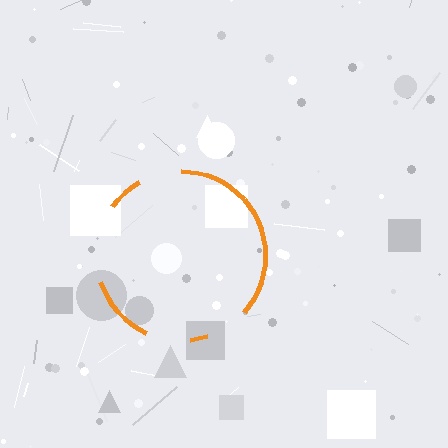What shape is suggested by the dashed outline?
The dashed outline suggests a circle.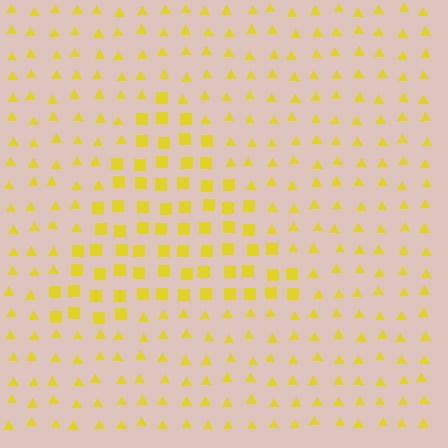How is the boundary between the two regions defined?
The boundary is defined by a change in element shape: squares inside vs. triangles outside. All elements share the same color and spacing.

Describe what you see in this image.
The image is filled with small yellow elements arranged in a uniform grid. A triangle-shaped region contains squares, while the surrounding area contains triangles. The boundary is defined purely by the change in element shape.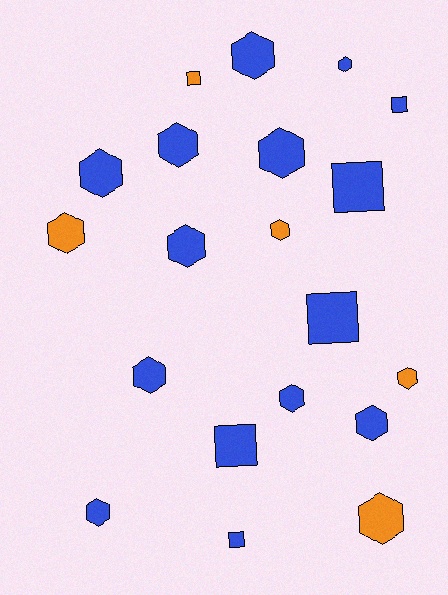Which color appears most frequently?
Blue, with 15 objects.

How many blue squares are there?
There are 5 blue squares.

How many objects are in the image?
There are 20 objects.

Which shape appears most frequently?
Hexagon, with 14 objects.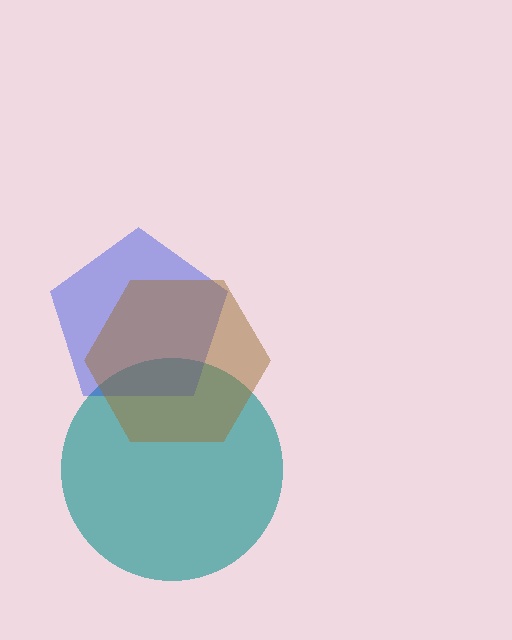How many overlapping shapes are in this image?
There are 3 overlapping shapes in the image.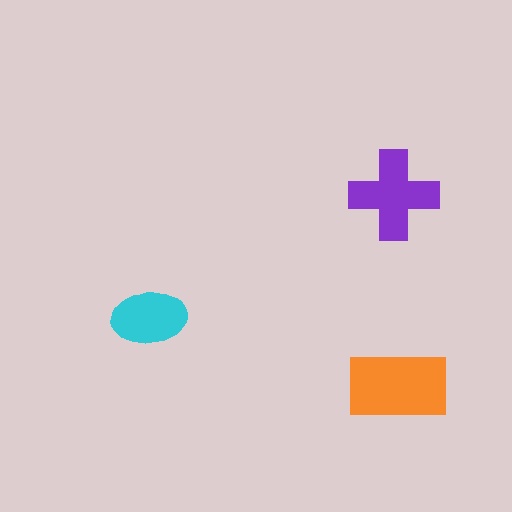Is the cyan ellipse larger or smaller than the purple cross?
Smaller.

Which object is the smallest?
The cyan ellipse.